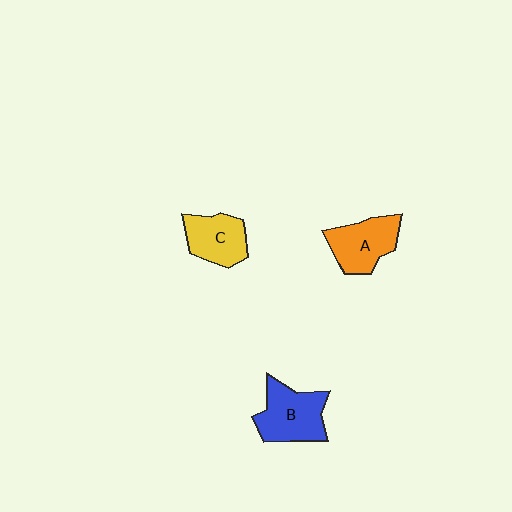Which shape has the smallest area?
Shape C (yellow).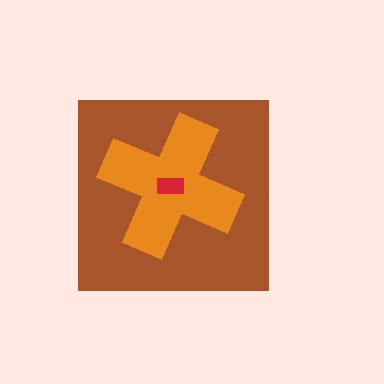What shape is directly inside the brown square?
The orange cross.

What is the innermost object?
The red rectangle.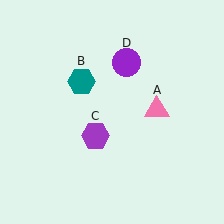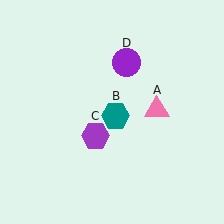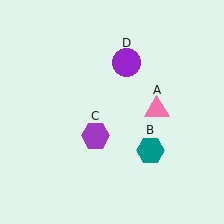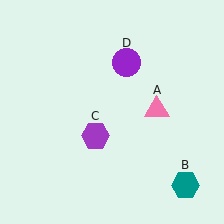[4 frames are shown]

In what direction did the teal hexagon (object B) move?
The teal hexagon (object B) moved down and to the right.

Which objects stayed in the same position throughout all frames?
Pink triangle (object A) and purple hexagon (object C) and purple circle (object D) remained stationary.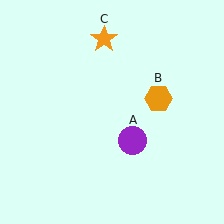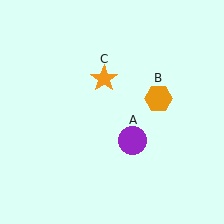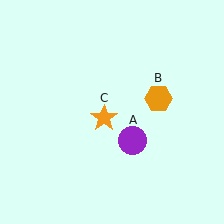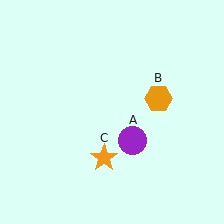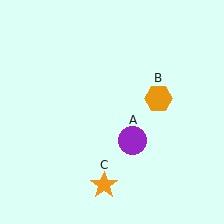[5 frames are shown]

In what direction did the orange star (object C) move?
The orange star (object C) moved down.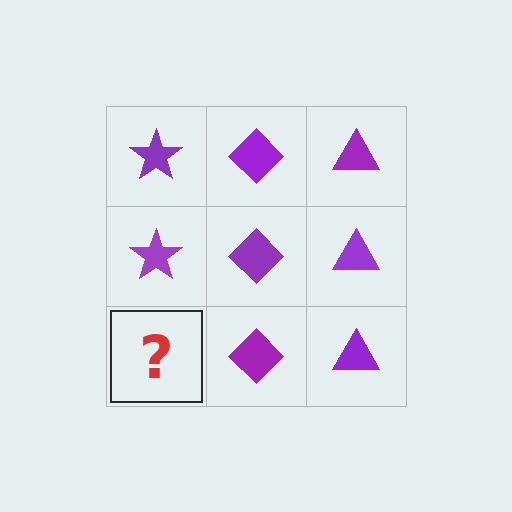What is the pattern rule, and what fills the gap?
The rule is that each column has a consistent shape. The gap should be filled with a purple star.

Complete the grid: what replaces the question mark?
The question mark should be replaced with a purple star.